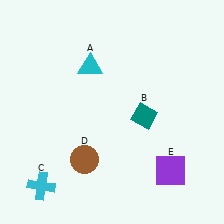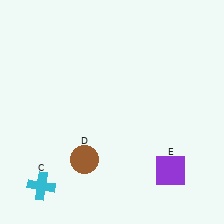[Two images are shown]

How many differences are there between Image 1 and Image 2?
There are 2 differences between the two images.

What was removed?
The cyan triangle (A), the teal diamond (B) were removed in Image 2.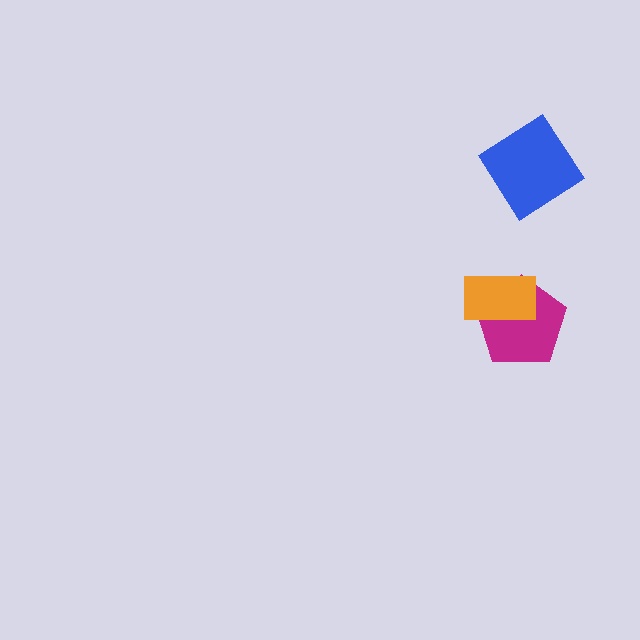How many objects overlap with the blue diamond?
0 objects overlap with the blue diamond.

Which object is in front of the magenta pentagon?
The orange rectangle is in front of the magenta pentagon.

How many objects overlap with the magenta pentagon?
1 object overlaps with the magenta pentagon.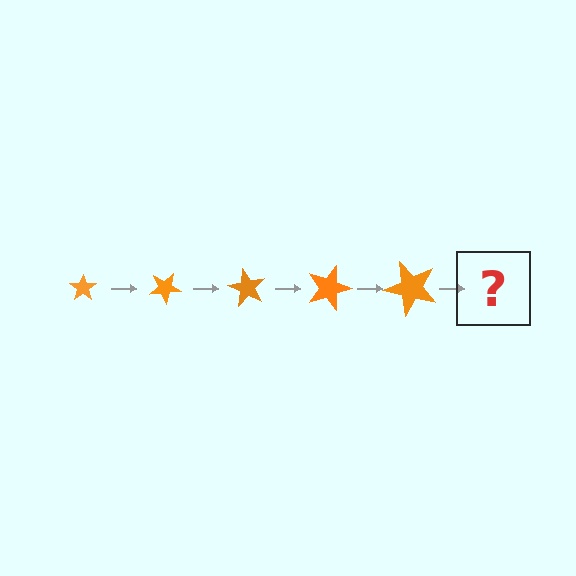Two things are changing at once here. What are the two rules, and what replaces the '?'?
The two rules are that the star grows larger each step and it rotates 30 degrees each step. The '?' should be a star, larger than the previous one and rotated 150 degrees from the start.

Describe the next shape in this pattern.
It should be a star, larger than the previous one and rotated 150 degrees from the start.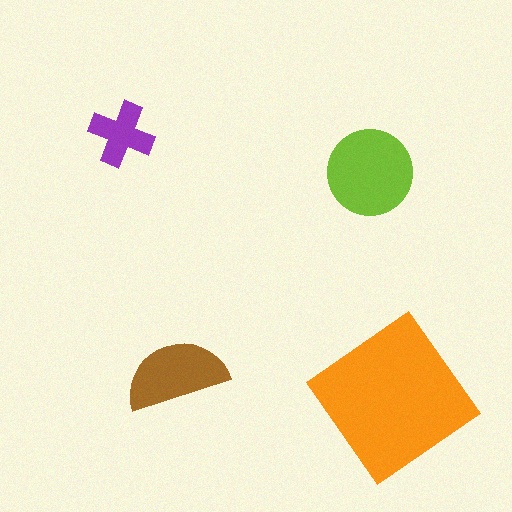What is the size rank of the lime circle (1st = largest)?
2nd.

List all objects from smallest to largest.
The purple cross, the brown semicircle, the lime circle, the orange diamond.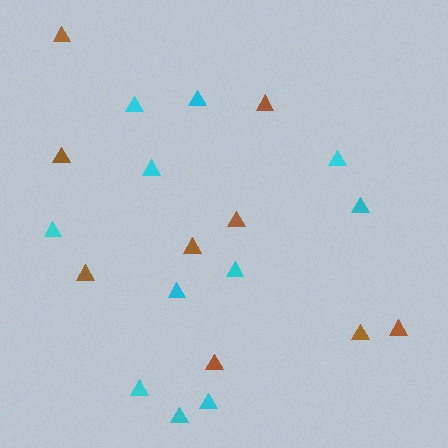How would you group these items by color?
There are 2 groups: one group of cyan triangles (11) and one group of brown triangles (9).